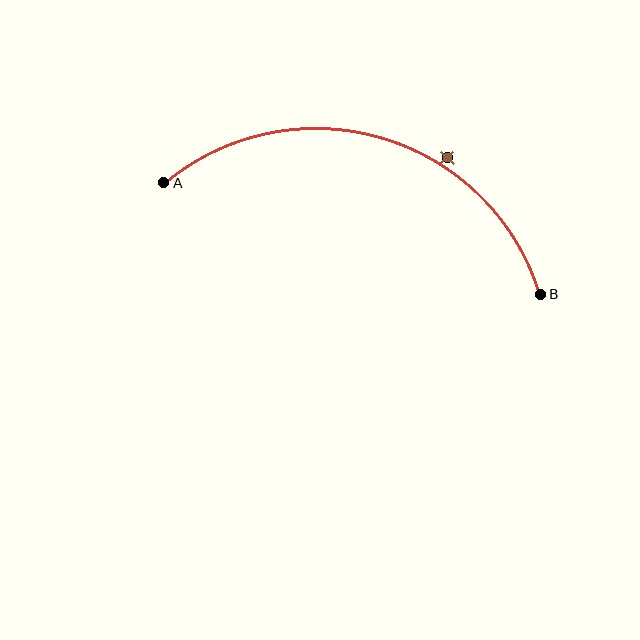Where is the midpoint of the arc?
The arc midpoint is the point on the curve farthest from the straight line joining A and B. It sits above that line.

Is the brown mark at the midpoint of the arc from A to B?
No — the brown mark does not lie on the arc at all. It sits slightly outside the curve.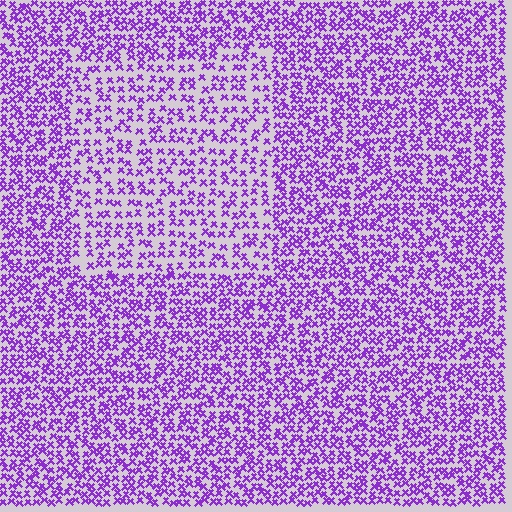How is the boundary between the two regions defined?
The boundary is defined by a change in element density (approximately 1.7x ratio). All elements are the same color, size, and shape.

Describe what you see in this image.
The image contains small purple elements arranged at two different densities. A rectangle-shaped region is visible where the elements are less densely packed than the surrounding area.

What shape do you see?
I see a rectangle.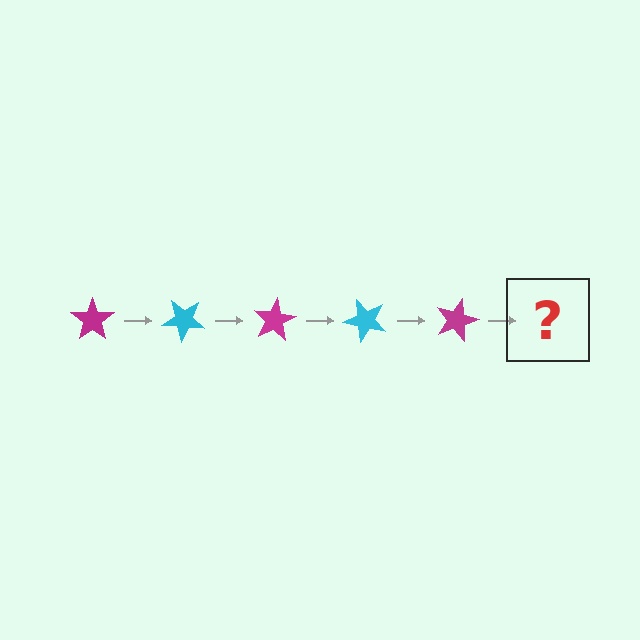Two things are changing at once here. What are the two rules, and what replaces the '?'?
The two rules are that it rotates 40 degrees each step and the color cycles through magenta and cyan. The '?' should be a cyan star, rotated 200 degrees from the start.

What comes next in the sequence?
The next element should be a cyan star, rotated 200 degrees from the start.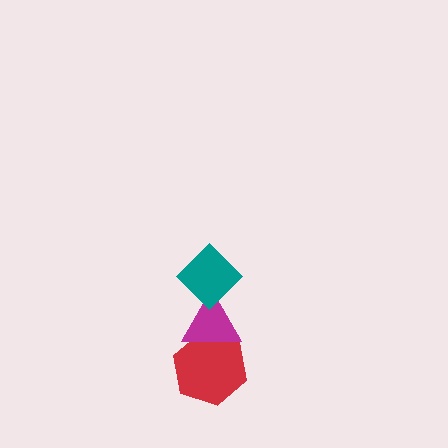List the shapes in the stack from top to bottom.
From top to bottom: the teal diamond, the magenta triangle, the red hexagon.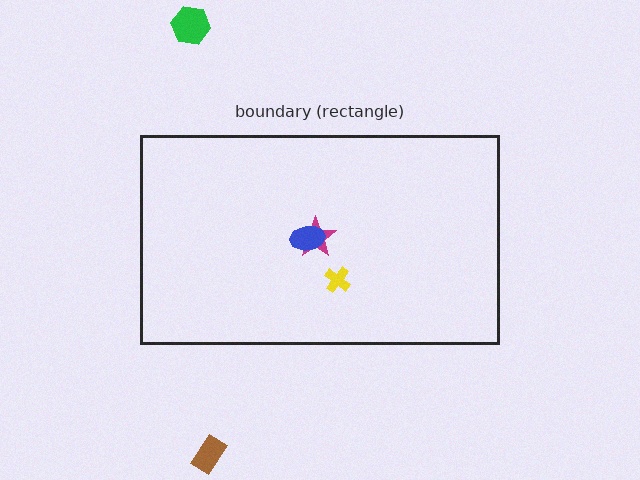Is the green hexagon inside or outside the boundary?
Outside.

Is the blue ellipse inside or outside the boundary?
Inside.